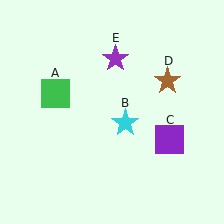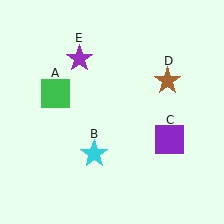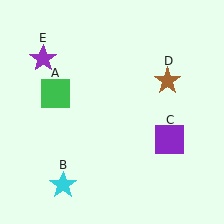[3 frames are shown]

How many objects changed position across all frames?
2 objects changed position: cyan star (object B), purple star (object E).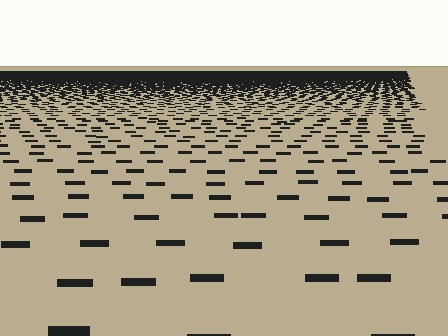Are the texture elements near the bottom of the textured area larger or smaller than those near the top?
Larger. Near the bottom, elements are closer to the viewer and appear at a bigger on-screen size.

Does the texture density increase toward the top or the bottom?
Density increases toward the top.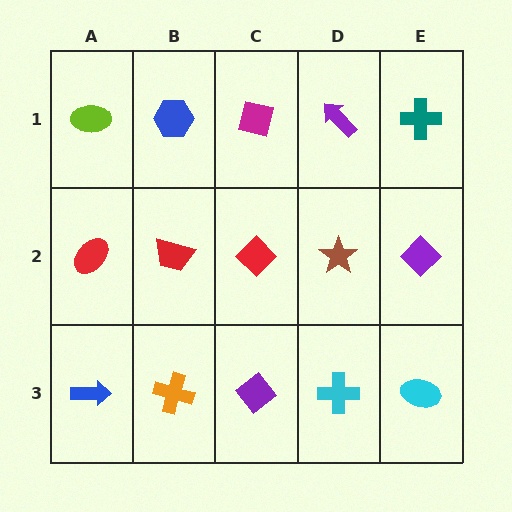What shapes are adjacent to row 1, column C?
A red diamond (row 2, column C), a blue hexagon (row 1, column B), a purple arrow (row 1, column D).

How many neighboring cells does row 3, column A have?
2.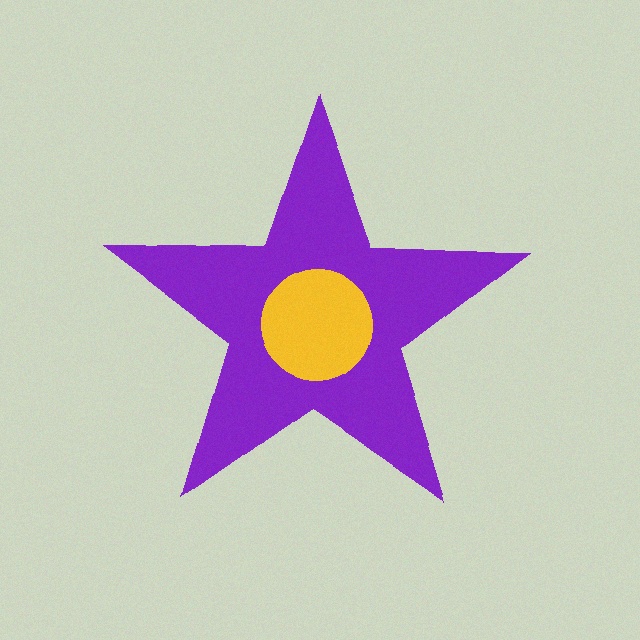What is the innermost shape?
The yellow circle.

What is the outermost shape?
The purple star.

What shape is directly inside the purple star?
The yellow circle.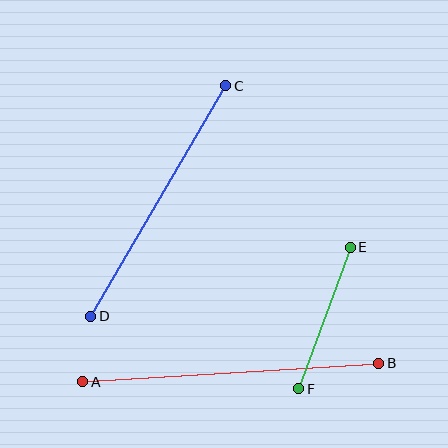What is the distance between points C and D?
The distance is approximately 267 pixels.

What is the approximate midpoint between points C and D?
The midpoint is at approximately (158, 201) pixels.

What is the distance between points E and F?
The distance is approximately 151 pixels.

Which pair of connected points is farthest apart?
Points A and B are farthest apart.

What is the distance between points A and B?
The distance is approximately 297 pixels.